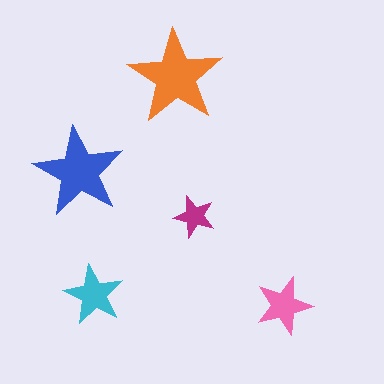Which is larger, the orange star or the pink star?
The orange one.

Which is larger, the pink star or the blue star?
The blue one.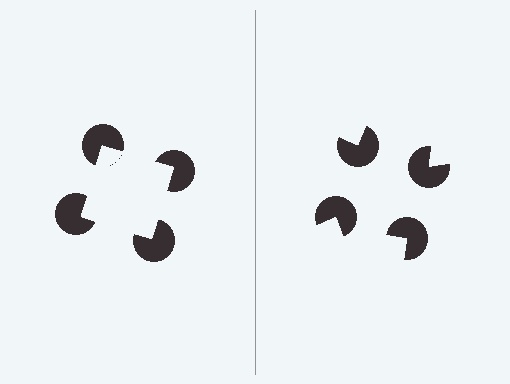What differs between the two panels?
The pac-man discs are positioned identically on both sides; only the wedge orientations differ. On the left they align to a square; on the right they are misaligned.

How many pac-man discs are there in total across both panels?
8 — 4 on each side.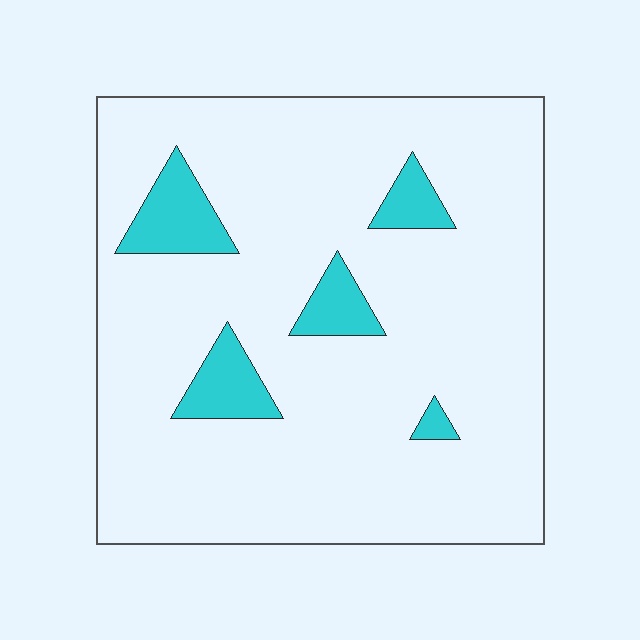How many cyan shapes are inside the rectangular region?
5.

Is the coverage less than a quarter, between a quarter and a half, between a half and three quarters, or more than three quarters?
Less than a quarter.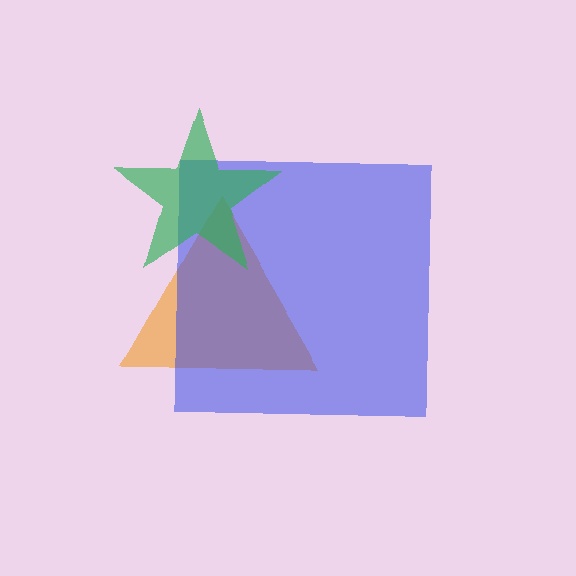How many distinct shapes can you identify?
There are 3 distinct shapes: an orange triangle, a blue square, a green star.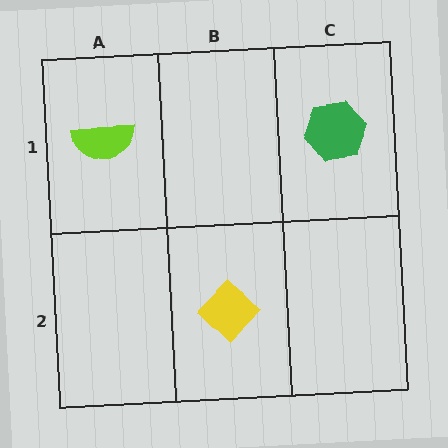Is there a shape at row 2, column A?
No, that cell is empty.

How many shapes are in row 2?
1 shape.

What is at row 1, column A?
A lime semicircle.